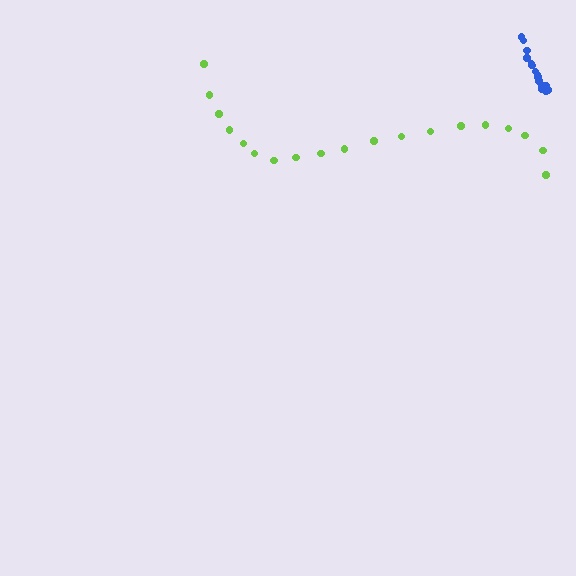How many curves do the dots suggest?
There are 2 distinct paths.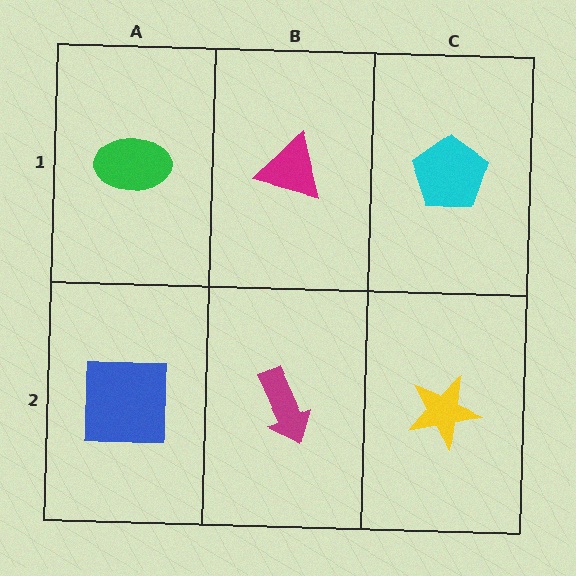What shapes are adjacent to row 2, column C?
A cyan pentagon (row 1, column C), a magenta arrow (row 2, column B).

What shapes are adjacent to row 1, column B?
A magenta arrow (row 2, column B), a green ellipse (row 1, column A), a cyan pentagon (row 1, column C).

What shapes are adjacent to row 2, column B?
A magenta triangle (row 1, column B), a blue square (row 2, column A), a yellow star (row 2, column C).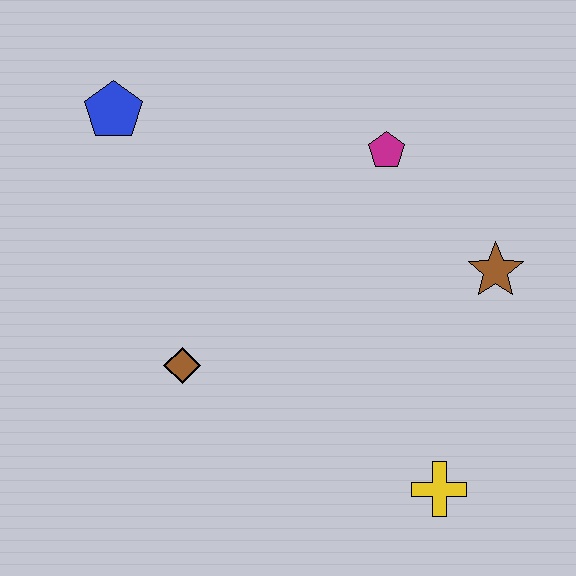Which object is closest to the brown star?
The magenta pentagon is closest to the brown star.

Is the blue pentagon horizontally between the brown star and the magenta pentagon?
No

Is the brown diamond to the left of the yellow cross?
Yes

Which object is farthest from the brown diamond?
The brown star is farthest from the brown diamond.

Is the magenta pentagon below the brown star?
No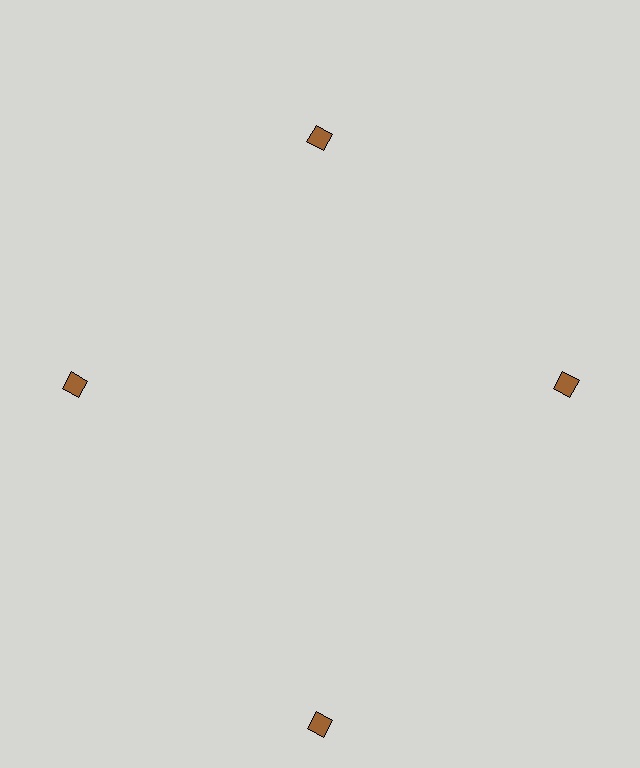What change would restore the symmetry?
The symmetry would be restored by moving it inward, back onto the ring so that all 4 diamonds sit at equal angles and equal distance from the center.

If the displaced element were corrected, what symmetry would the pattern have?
It would have 4-fold rotational symmetry — the pattern would map onto itself every 90 degrees.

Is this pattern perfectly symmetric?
No. The 4 brown diamonds are arranged in a ring, but one element near the 6 o'clock position is pushed outward from the center, breaking the 4-fold rotational symmetry.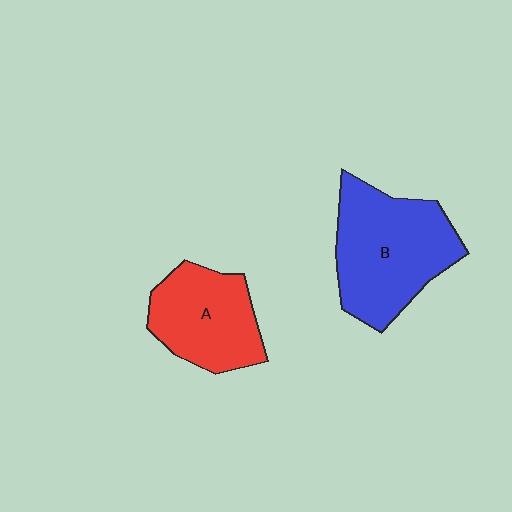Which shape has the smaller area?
Shape A (red).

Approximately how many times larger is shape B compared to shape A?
Approximately 1.4 times.